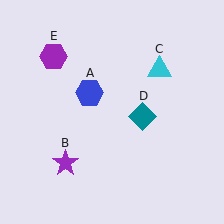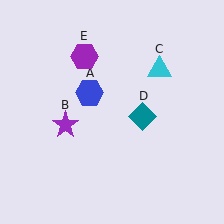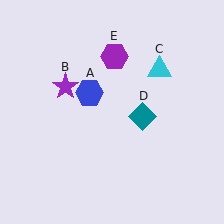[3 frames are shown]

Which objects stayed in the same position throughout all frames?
Blue hexagon (object A) and cyan triangle (object C) and teal diamond (object D) remained stationary.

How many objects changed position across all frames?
2 objects changed position: purple star (object B), purple hexagon (object E).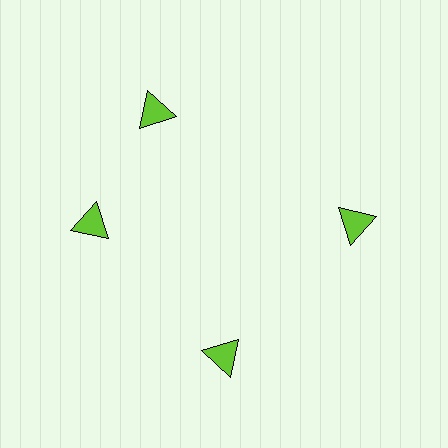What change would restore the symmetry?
The symmetry would be restored by rotating it back into even spacing with its neighbors so that all 4 triangles sit at equal angles and equal distance from the center.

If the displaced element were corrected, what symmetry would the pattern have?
It would have 4-fold rotational symmetry — the pattern would map onto itself every 90 degrees.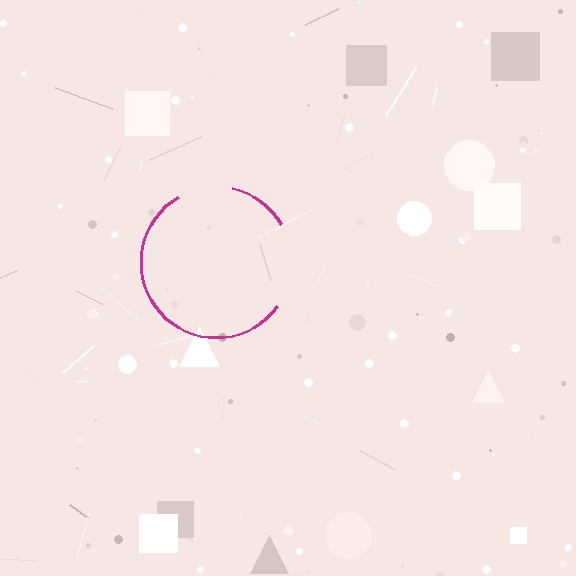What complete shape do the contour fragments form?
The contour fragments form a circle.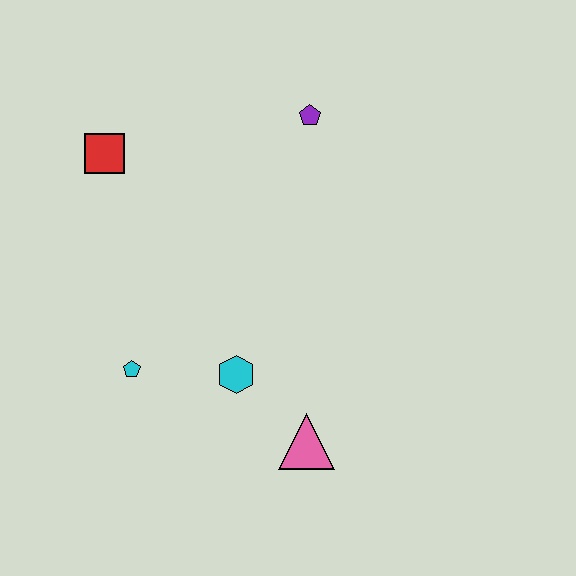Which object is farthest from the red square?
The pink triangle is farthest from the red square.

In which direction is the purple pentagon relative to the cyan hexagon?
The purple pentagon is above the cyan hexagon.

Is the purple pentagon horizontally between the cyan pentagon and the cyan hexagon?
No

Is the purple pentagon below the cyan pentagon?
No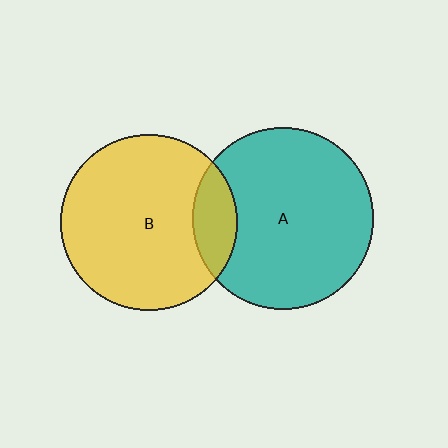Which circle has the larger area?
Circle A (teal).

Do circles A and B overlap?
Yes.